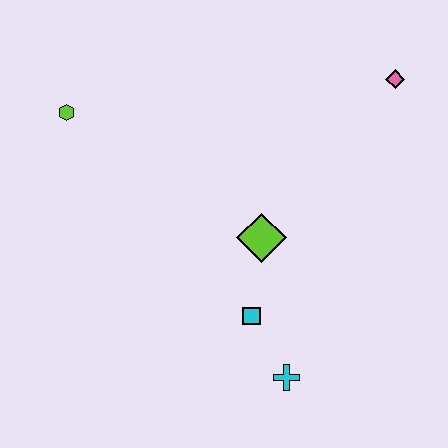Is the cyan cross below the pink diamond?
Yes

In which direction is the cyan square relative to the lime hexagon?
The cyan square is below the lime hexagon.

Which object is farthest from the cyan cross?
The lime hexagon is farthest from the cyan cross.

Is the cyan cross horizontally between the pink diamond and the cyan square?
Yes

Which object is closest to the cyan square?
The cyan cross is closest to the cyan square.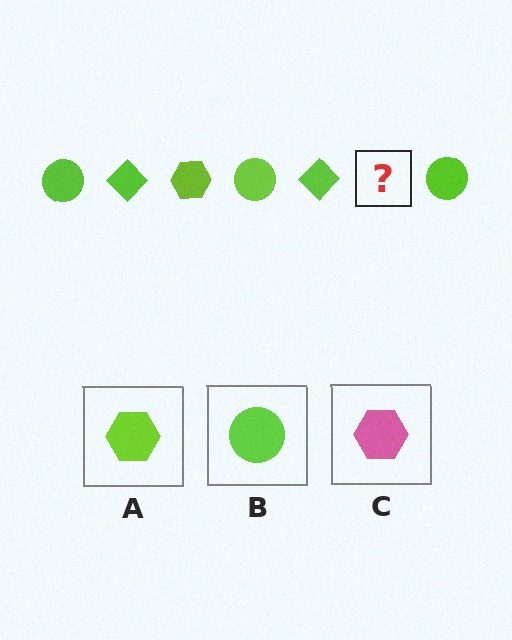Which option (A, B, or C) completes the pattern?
A.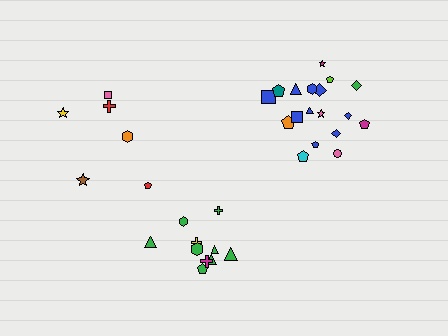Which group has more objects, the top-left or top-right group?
The top-right group.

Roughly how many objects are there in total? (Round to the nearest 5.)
Roughly 35 objects in total.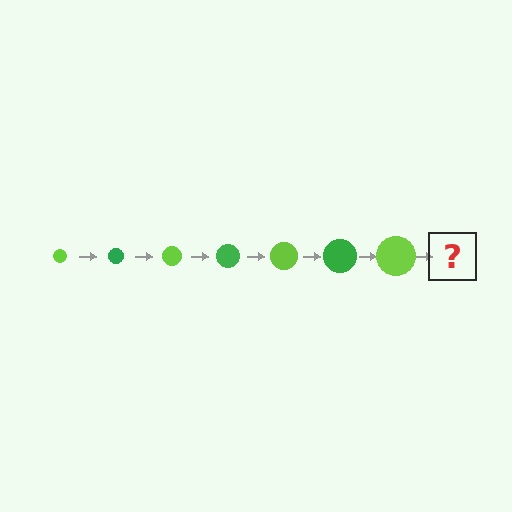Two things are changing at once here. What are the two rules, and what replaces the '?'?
The two rules are that the circle grows larger each step and the color cycles through lime and green. The '?' should be a green circle, larger than the previous one.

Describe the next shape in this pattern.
It should be a green circle, larger than the previous one.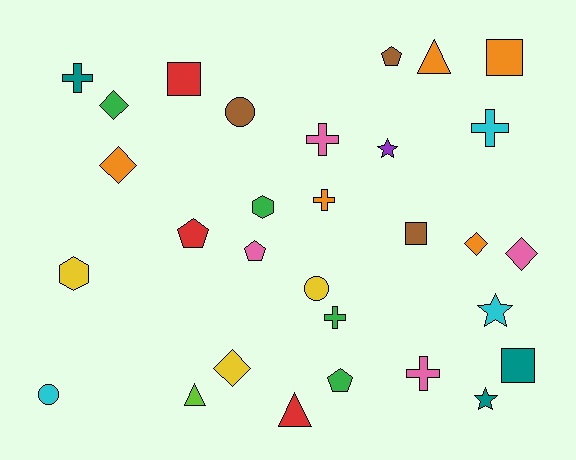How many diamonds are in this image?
There are 5 diamonds.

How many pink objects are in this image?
There are 4 pink objects.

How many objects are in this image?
There are 30 objects.